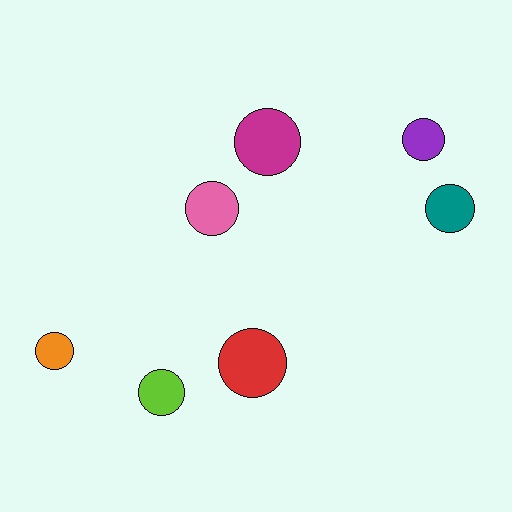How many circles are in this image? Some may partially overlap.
There are 7 circles.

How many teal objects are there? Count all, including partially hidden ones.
There is 1 teal object.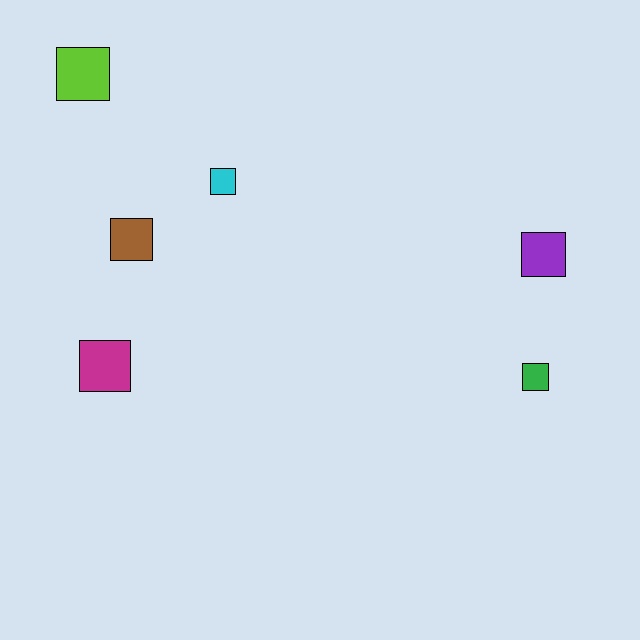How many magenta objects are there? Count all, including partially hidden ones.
There is 1 magenta object.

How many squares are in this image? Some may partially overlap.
There are 6 squares.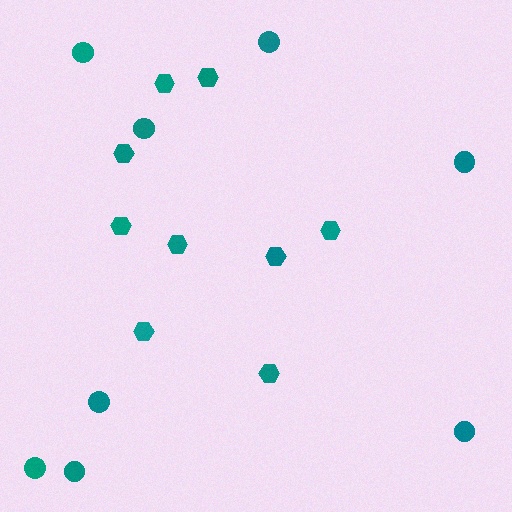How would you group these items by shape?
There are 2 groups: one group of hexagons (9) and one group of circles (8).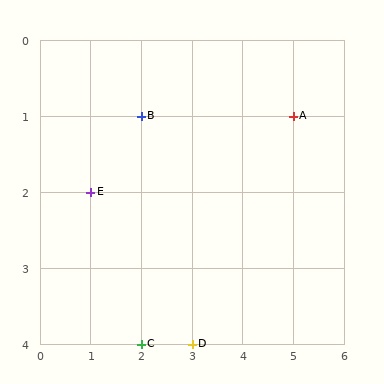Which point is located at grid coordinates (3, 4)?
Point D is at (3, 4).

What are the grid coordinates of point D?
Point D is at grid coordinates (3, 4).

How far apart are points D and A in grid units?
Points D and A are 2 columns and 3 rows apart (about 3.6 grid units diagonally).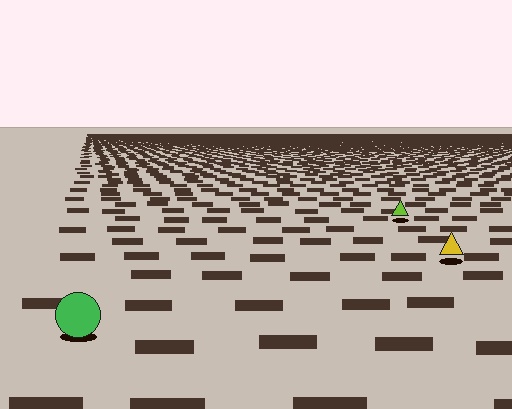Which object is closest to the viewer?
The green circle is closest. The texture marks near it are larger and more spread out.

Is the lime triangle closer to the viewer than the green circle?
No. The green circle is closer — you can tell from the texture gradient: the ground texture is coarser near it.